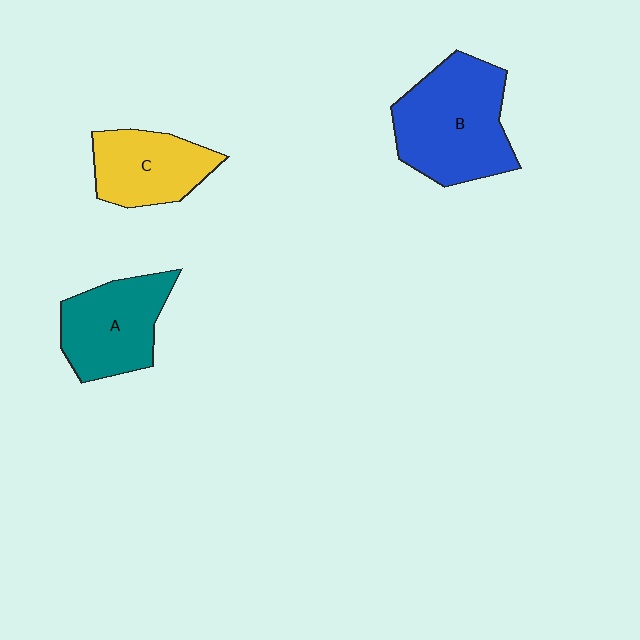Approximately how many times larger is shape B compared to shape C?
Approximately 1.5 times.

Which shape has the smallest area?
Shape C (yellow).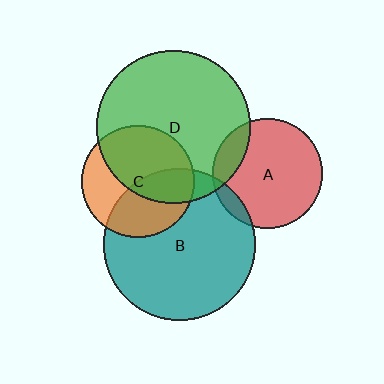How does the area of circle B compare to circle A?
Approximately 1.9 times.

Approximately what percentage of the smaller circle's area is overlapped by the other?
Approximately 10%.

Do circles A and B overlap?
Yes.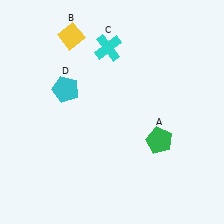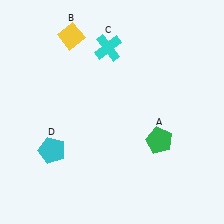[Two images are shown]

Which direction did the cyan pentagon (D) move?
The cyan pentagon (D) moved down.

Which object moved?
The cyan pentagon (D) moved down.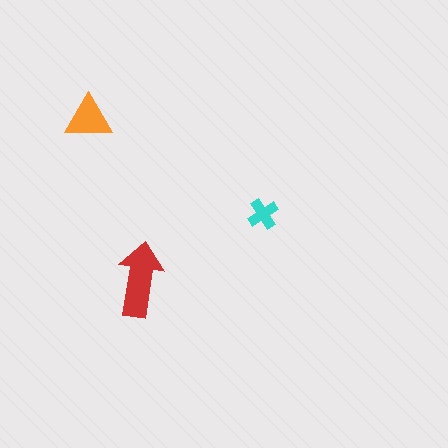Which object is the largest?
The red arrow.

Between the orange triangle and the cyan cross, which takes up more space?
The orange triangle.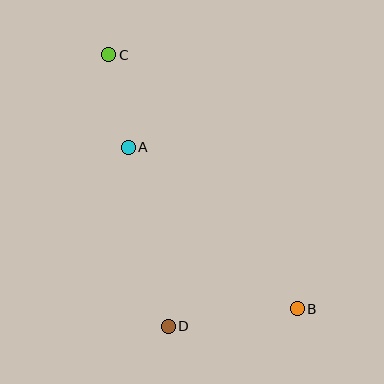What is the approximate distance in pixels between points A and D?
The distance between A and D is approximately 183 pixels.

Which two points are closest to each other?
Points A and C are closest to each other.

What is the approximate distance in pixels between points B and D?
The distance between B and D is approximately 131 pixels.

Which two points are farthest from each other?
Points B and C are farthest from each other.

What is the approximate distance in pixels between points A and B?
The distance between A and B is approximately 234 pixels.